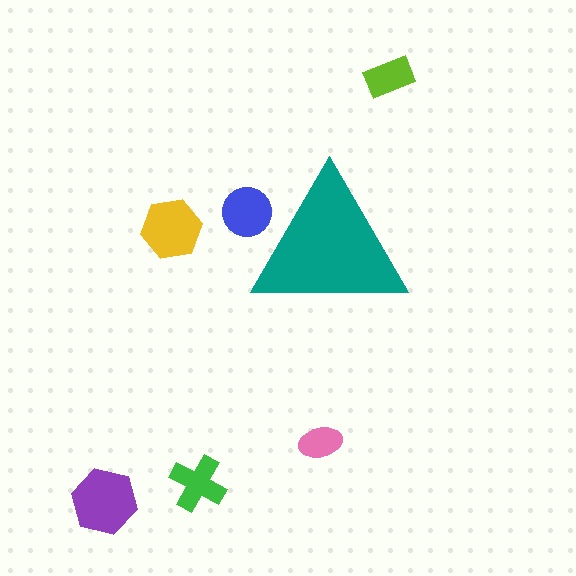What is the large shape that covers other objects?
A teal triangle.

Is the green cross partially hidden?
No, the green cross is fully visible.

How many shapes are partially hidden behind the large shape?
1 shape is partially hidden.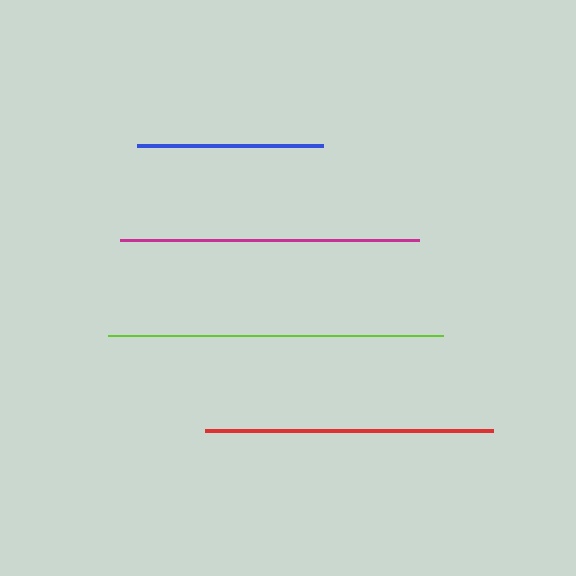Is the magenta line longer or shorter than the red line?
The magenta line is longer than the red line.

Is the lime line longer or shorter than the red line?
The lime line is longer than the red line.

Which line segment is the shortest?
The blue line is the shortest at approximately 186 pixels.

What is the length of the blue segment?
The blue segment is approximately 186 pixels long.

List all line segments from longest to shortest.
From longest to shortest: lime, magenta, red, blue.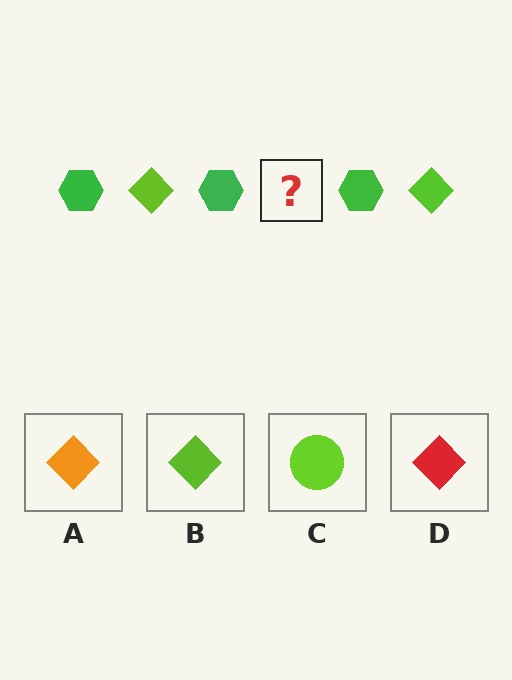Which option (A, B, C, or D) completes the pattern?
B.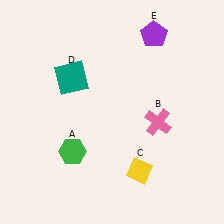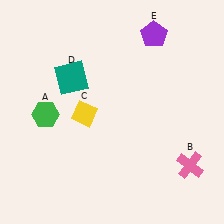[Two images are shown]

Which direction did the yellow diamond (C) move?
The yellow diamond (C) moved up.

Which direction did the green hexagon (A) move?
The green hexagon (A) moved up.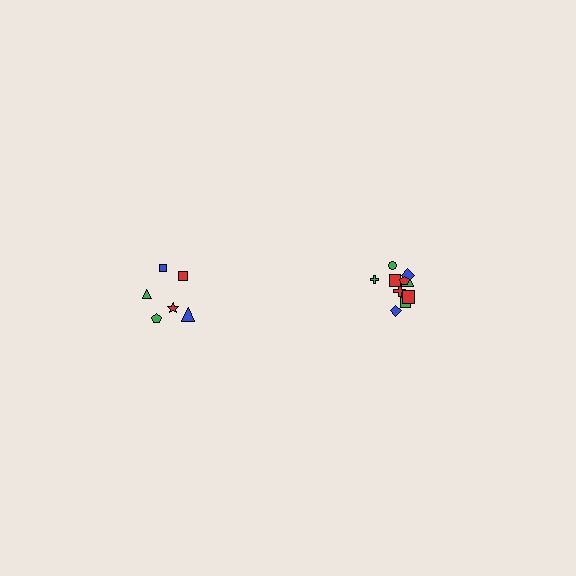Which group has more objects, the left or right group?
The right group.